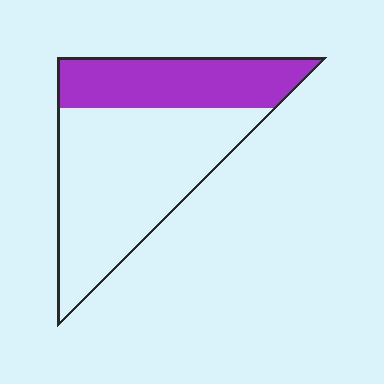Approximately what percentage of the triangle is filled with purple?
Approximately 35%.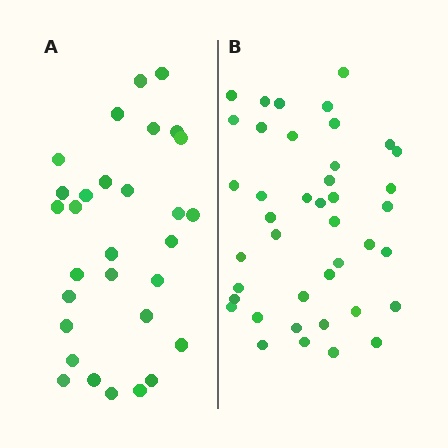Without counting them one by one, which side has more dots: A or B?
Region B (the right region) has more dots.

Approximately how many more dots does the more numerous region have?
Region B has roughly 12 or so more dots than region A.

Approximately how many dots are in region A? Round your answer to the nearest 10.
About 30 dots.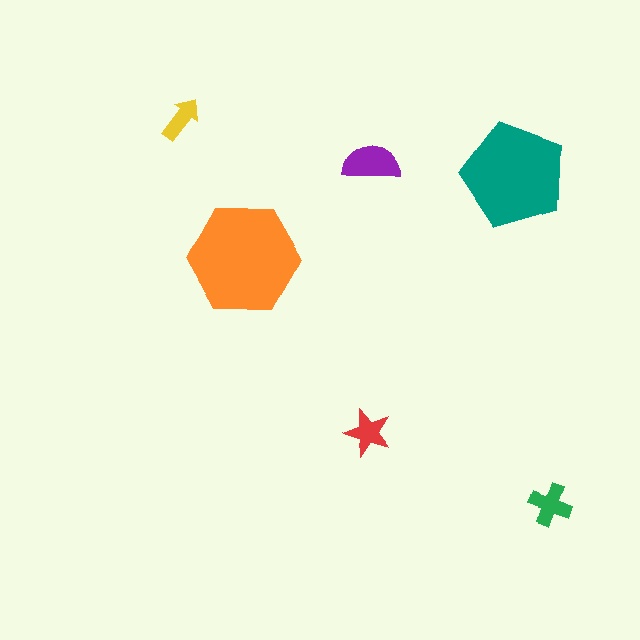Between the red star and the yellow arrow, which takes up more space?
The red star.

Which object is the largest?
The orange hexagon.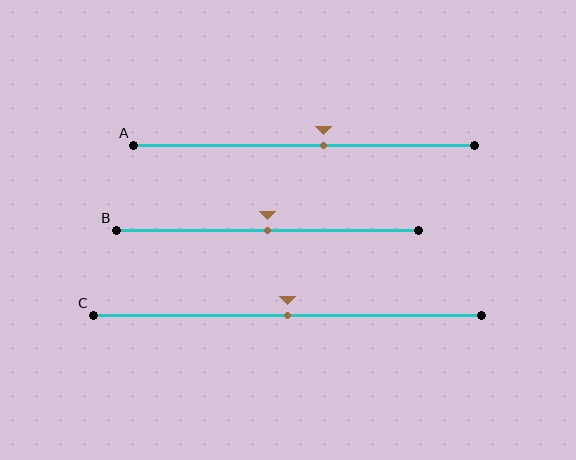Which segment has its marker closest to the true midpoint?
Segment B has its marker closest to the true midpoint.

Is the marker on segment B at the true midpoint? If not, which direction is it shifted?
Yes, the marker on segment B is at the true midpoint.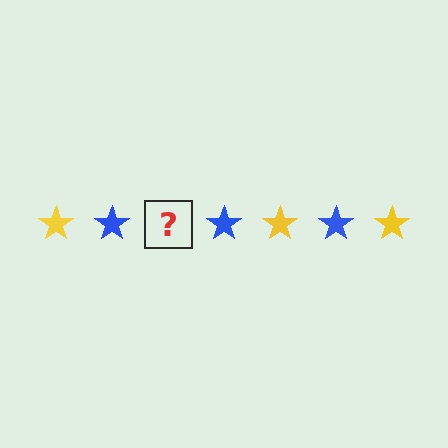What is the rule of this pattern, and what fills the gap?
The rule is that the pattern cycles through yellow, blue stars. The gap should be filled with a yellow star.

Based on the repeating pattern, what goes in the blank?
The blank should be a yellow star.